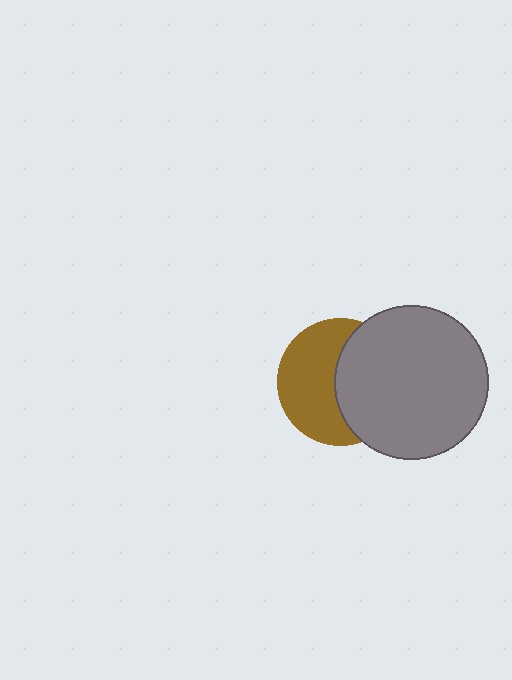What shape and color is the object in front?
The object in front is a gray circle.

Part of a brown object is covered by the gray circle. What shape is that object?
It is a circle.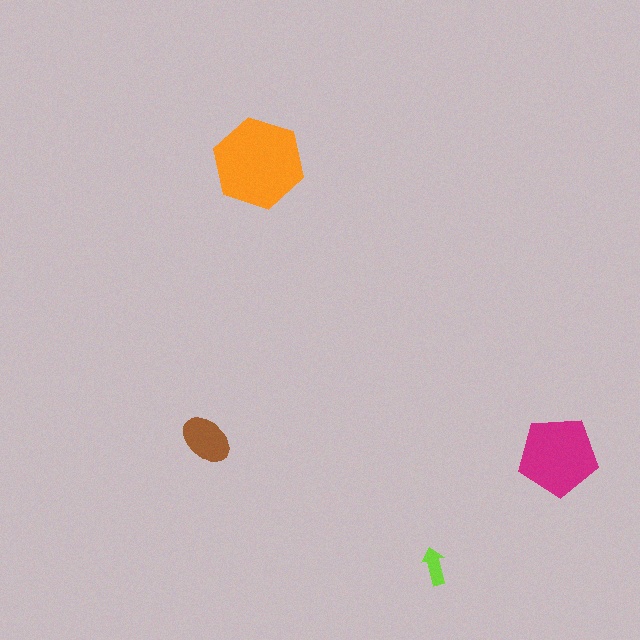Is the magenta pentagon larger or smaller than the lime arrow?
Larger.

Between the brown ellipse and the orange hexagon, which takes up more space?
The orange hexagon.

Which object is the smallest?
The lime arrow.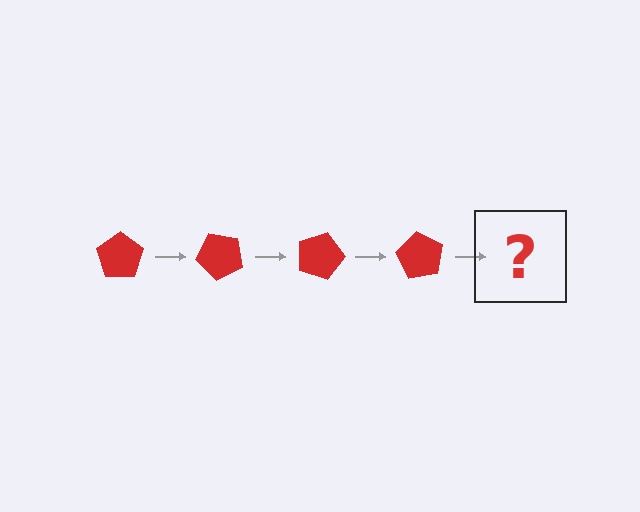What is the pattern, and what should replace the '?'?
The pattern is that the pentagon rotates 45 degrees each step. The '?' should be a red pentagon rotated 180 degrees.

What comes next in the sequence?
The next element should be a red pentagon rotated 180 degrees.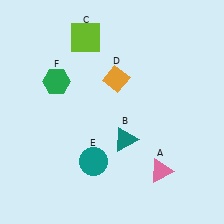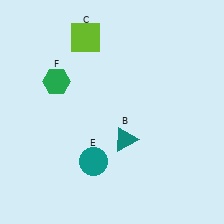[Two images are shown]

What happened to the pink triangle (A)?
The pink triangle (A) was removed in Image 2. It was in the bottom-right area of Image 1.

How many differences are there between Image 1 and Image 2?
There are 2 differences between the two images.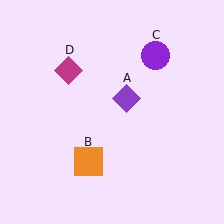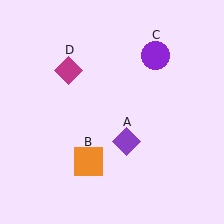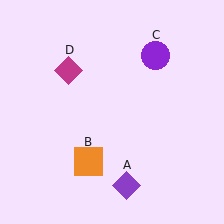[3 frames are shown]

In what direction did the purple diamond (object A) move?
The purple diamond (object A) moved down.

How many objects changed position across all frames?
1 object changed position: purple diamond (object A).